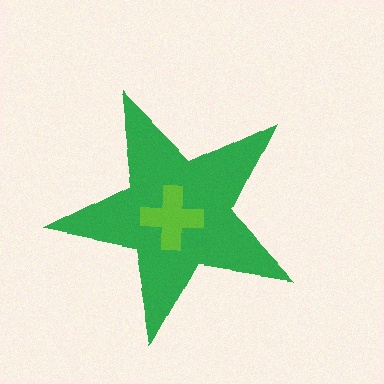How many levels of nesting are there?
2.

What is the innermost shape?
The lime cross.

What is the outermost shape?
The green star.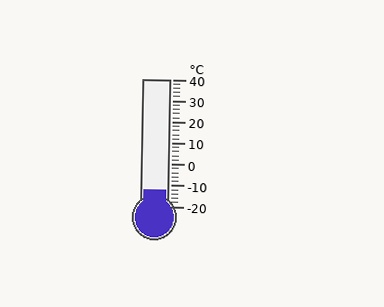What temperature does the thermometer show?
The thermometer shows approximately -12°C.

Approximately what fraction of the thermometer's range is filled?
The thermometer is filled to approximately 15% of its range.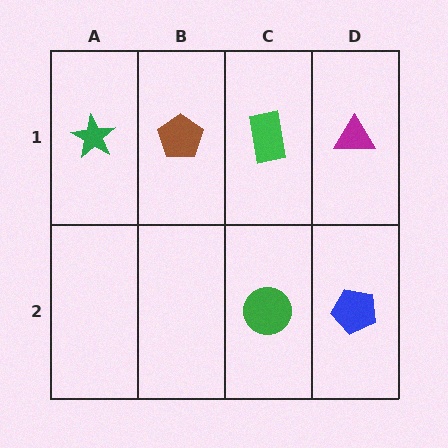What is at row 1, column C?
A green rectangle.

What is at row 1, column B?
A brown pentagon.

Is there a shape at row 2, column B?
No, that cell is empty.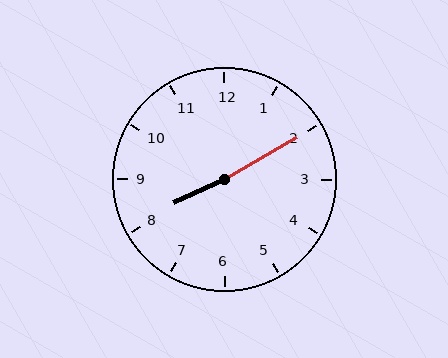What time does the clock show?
8:10.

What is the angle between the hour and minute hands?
Approximately 175 degrees.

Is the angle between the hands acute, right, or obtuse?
It is obtuse.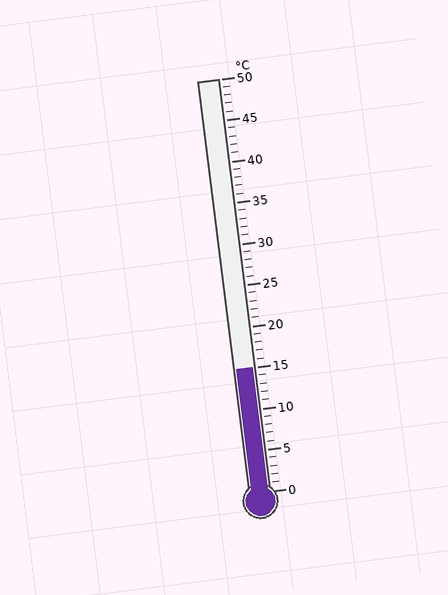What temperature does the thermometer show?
The thermometer shows approximately 15°C.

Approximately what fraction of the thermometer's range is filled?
The thermometer is filled to approximately 30% of its range.